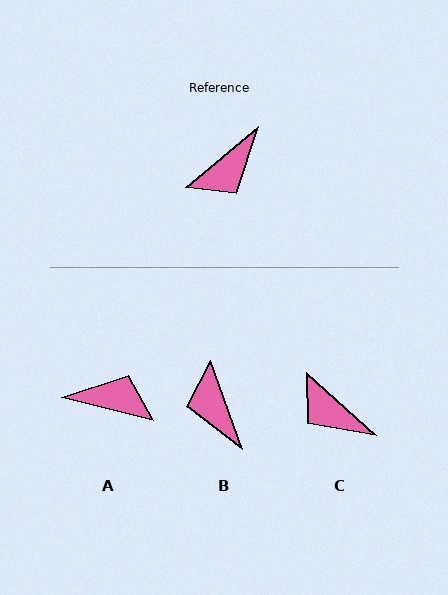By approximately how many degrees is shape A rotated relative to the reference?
Approximately 125 degrees counter-clockwise.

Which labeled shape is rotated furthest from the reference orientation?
A, about 125 degrees away.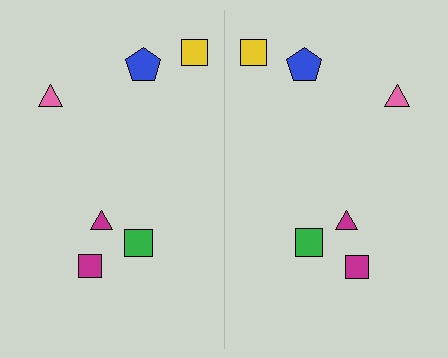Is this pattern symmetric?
Yes, this pattern has bilateral (reflection) symmetry.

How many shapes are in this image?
There are 12 shapes in this image.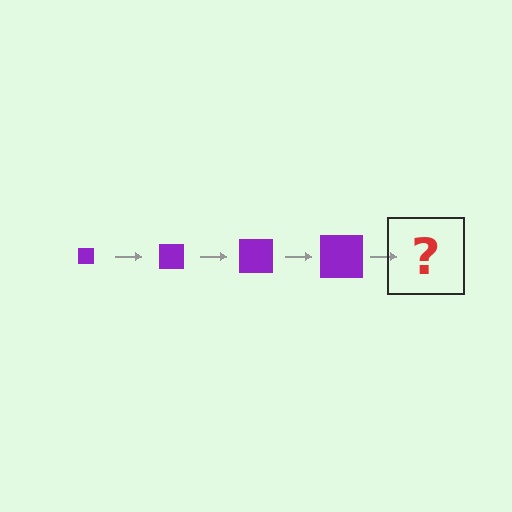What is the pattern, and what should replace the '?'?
The pattern is that the square gets progressively larger each step. The '?' should be a purple square, larger than the previous one.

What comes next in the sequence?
The next element should be a purple square, larger than the previous one.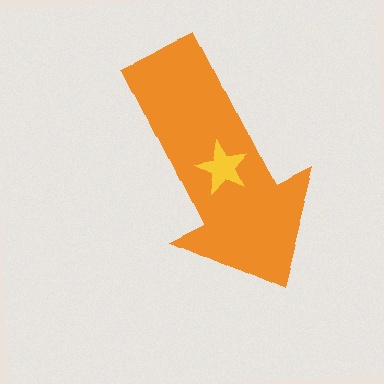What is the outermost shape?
The orange arrow.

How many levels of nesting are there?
2.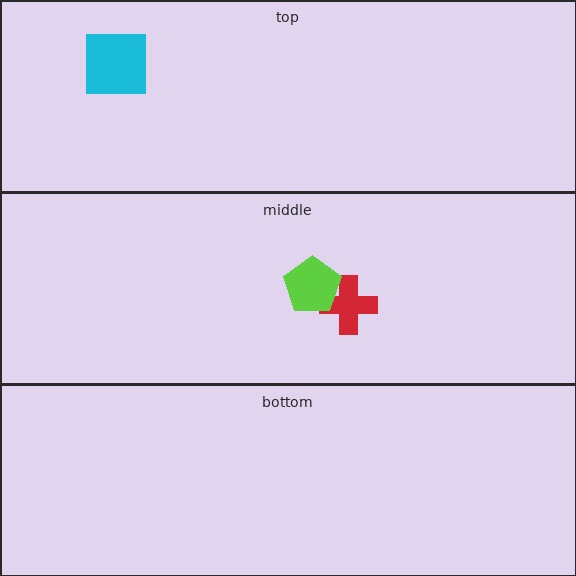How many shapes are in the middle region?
2.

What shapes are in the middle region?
The red cross, the lime pentagon.